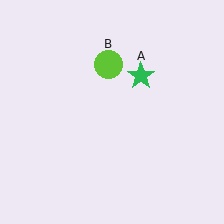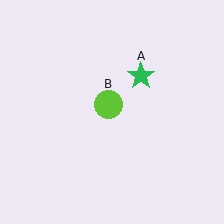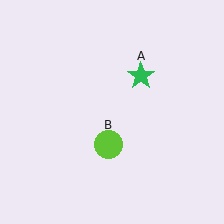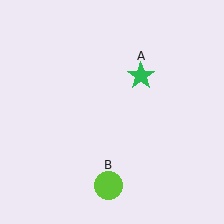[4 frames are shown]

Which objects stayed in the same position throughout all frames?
Green star (object A) remained stationary.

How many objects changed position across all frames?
1 object changed position: lime circle (object B).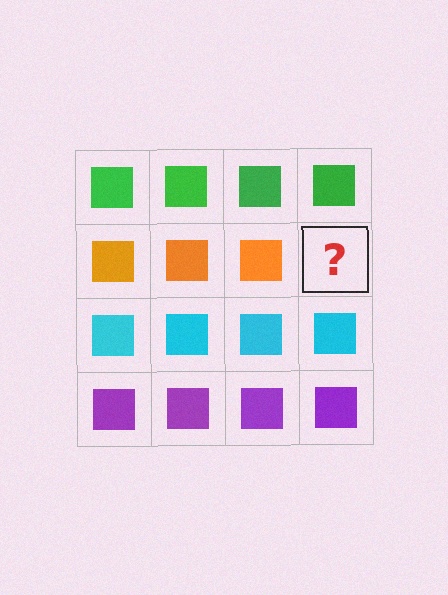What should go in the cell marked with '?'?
The missing cell should contain an orange square.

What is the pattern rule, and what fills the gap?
The rule is that each row has a consistent color. The gap should be filled with an orange square.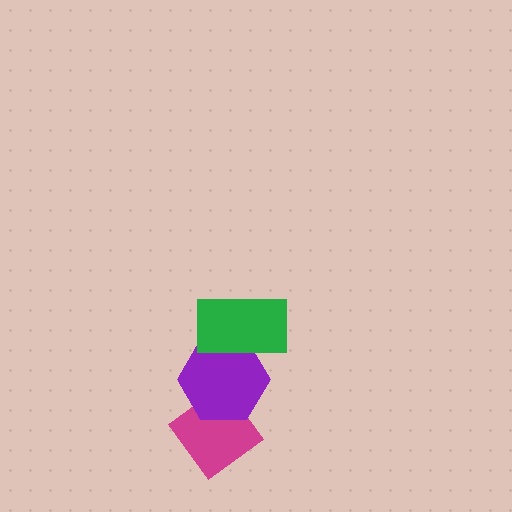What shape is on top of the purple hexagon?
The green rectangle is on top of the purple hexagon.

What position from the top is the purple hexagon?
The purple hexagon is 2nd from the top.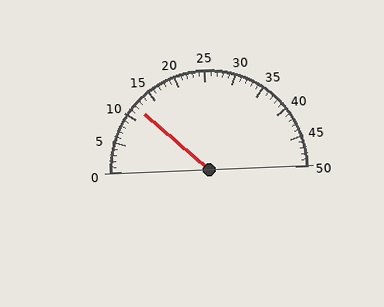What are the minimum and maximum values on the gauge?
The gauge ranges from 0 to 50.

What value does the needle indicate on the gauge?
The needle indicates approximately 12.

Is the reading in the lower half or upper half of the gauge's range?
The reading is in the lower half of the range (0 to 50).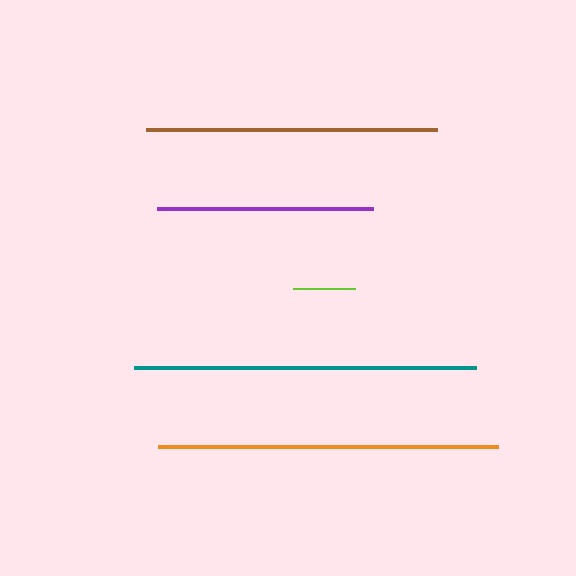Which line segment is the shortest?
The lime line is the shortest at approximately 62 pixels.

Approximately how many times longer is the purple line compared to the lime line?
The purple line is approximately 3.5 times the length of the lime line.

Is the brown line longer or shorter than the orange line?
The orange line is longer than the brown line.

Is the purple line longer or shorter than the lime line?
The purple line is longer than the lime line.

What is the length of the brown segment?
The brown segment is approximately 290 pixels long.